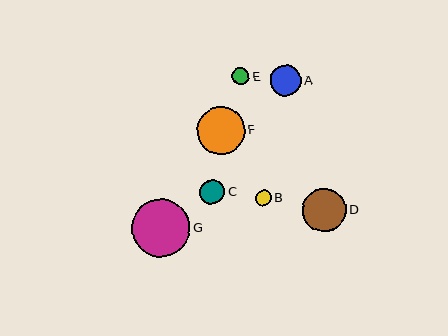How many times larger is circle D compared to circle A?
Circle D is approximately 1.4 times the size of circle A.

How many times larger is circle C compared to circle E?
Circle C is approximately 1.4 times the size of circle E.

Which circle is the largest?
Circle G is the largest with a size of approximately 58 pixels.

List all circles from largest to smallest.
From largest to smallest: G, F, D, A, C, E, B.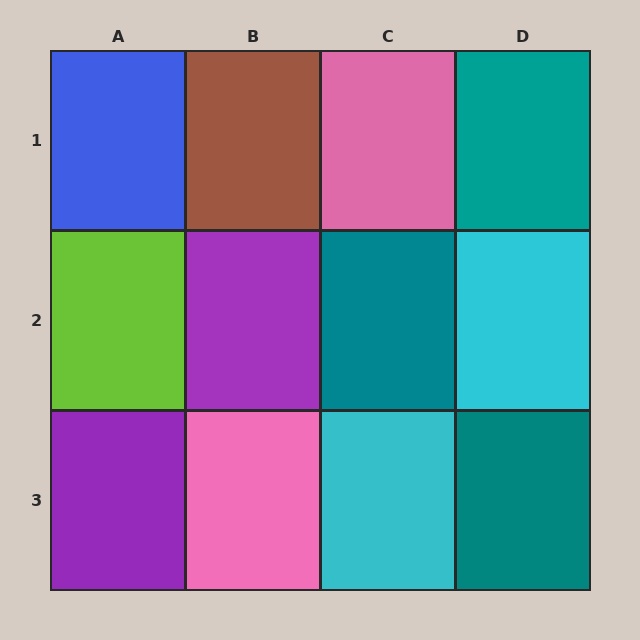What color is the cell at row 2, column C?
Teal.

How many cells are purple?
2 cells are purple.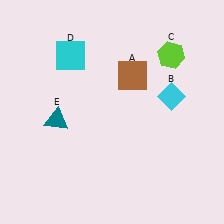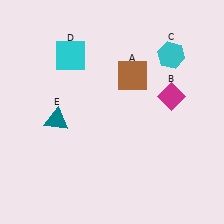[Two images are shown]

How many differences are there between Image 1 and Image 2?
There are 2 differences between the two images.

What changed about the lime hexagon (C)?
In Image 1, C is lime. In Image 2, it changed to cyan.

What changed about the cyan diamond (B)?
In Image 1, B is cyan. In Image 2, it changed to magenta.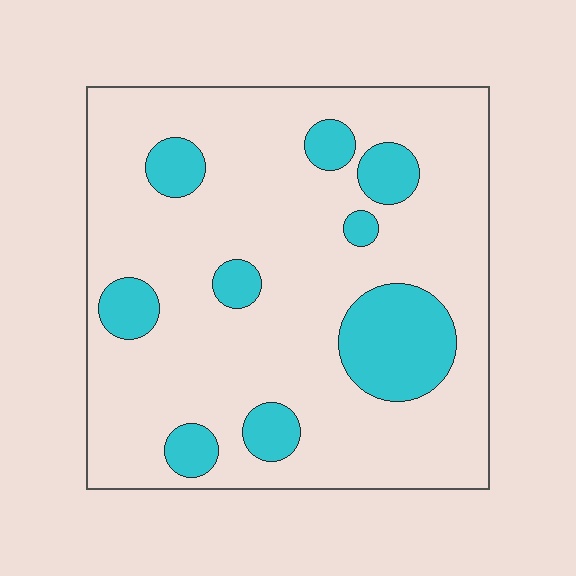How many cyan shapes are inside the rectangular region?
9.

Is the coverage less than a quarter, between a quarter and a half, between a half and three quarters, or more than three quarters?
Less than a quarter.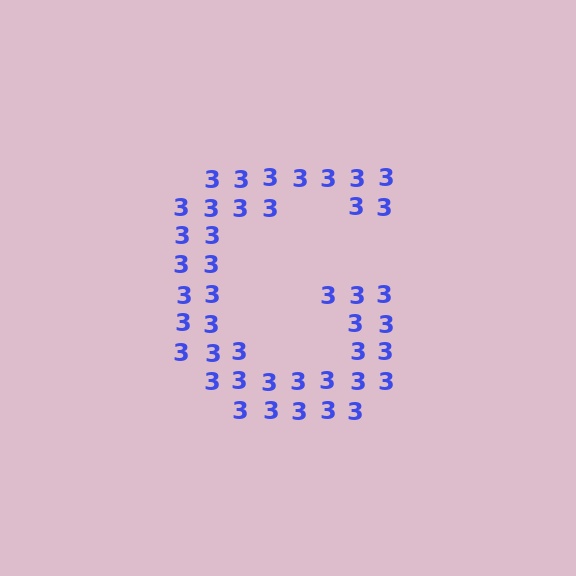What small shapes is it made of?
It is made of small digit 3's.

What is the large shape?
The large shape is the letter G.